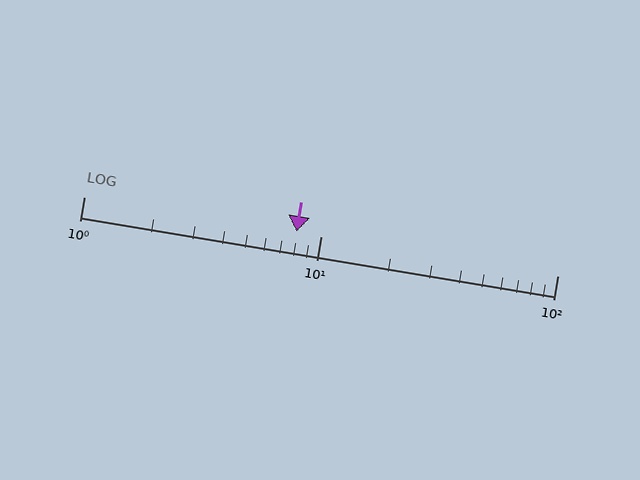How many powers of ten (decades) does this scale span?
The scale spans 2 decades, from 1 to 100.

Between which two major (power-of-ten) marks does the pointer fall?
The pointer is between 1 and 10.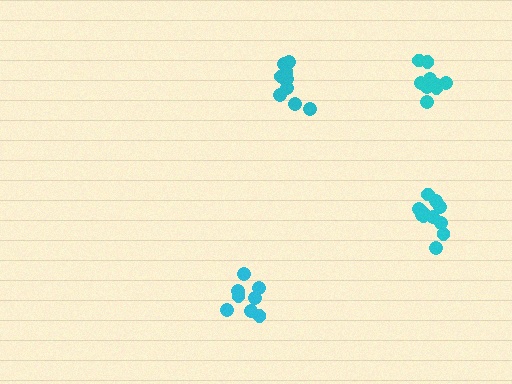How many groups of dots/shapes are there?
There are 4 groups.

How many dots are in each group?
Group 1: 10 dots, Group 2: 8 dots, Group 3: 11 dots, Group 4: 11 dots (40 total).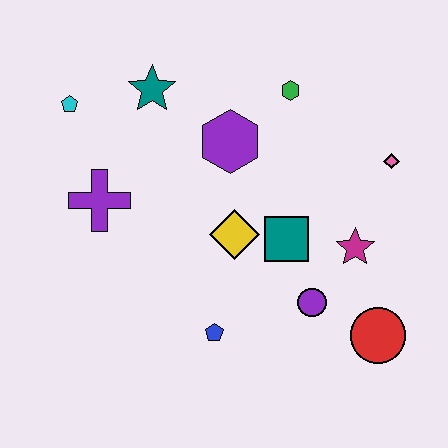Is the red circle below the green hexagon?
Yes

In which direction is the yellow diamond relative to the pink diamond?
The yellow diamond is to the left of the pink diamond.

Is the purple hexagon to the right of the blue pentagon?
Yes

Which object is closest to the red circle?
The purple circle is closest to the red circle.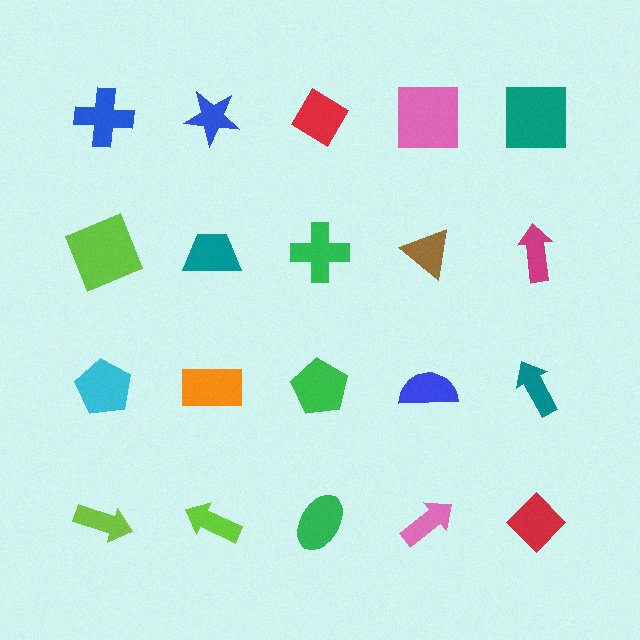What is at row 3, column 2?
An orange rectangle.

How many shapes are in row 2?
5 shapes.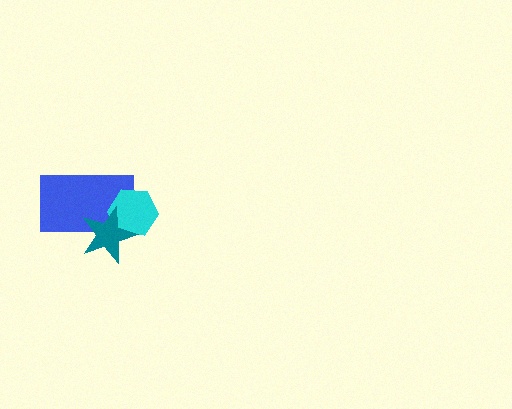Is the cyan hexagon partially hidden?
Yes, it is partially covered by another shape.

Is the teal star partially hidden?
No, no other shape covers it.